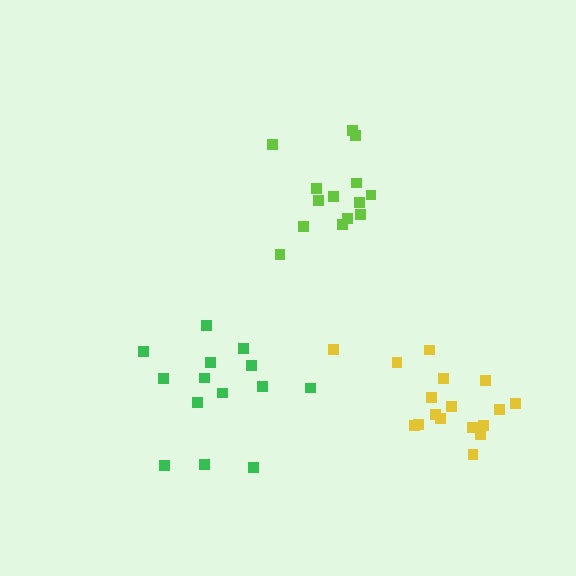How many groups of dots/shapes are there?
There are 3 groups.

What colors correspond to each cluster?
The clusters are colored: lime, green, yellow.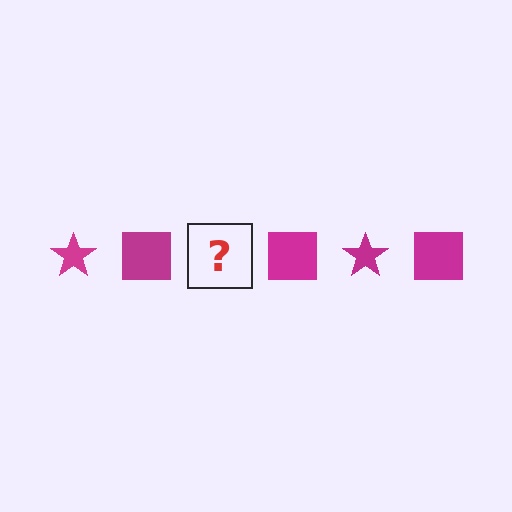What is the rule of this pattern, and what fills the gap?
The rule is that the pattern cycles through star, square shapes in magenta. The gap should be filled with a magenta star.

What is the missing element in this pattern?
The missing element is a magenta star.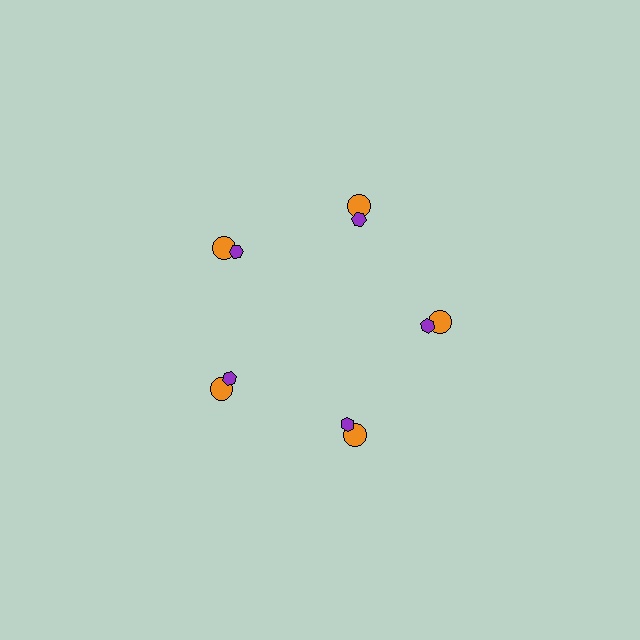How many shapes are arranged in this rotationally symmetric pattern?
There are 10 shapes, arranged in 5 groups of 2.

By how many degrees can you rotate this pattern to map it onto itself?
The pattern maps onto itself every 72 degrees of rotation.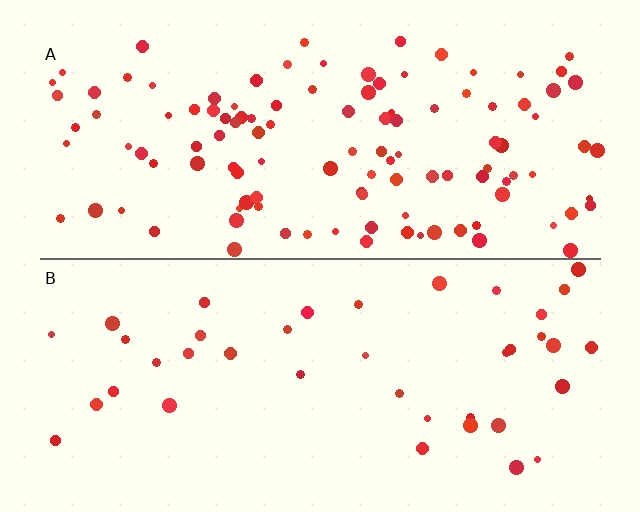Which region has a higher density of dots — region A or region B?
A (the top).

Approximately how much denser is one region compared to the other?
Approximately 2.8× — region A over region B.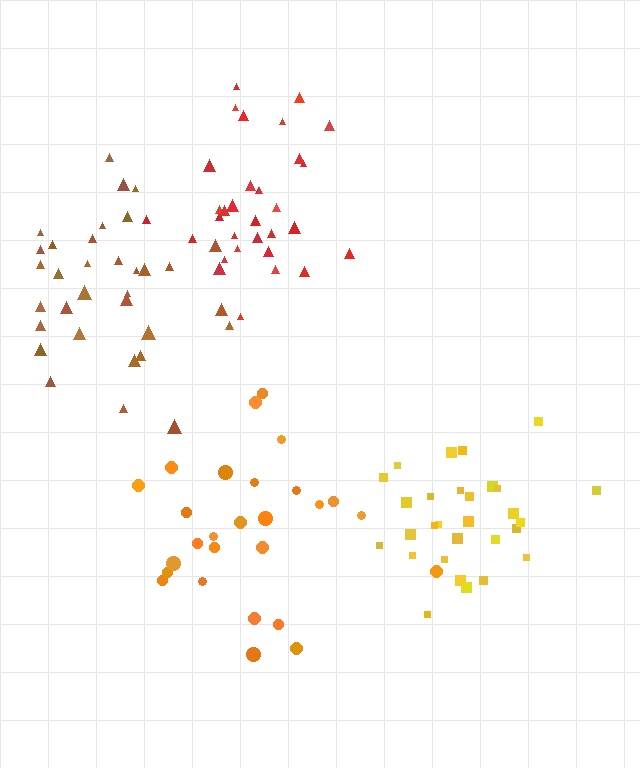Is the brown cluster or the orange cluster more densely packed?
Brown.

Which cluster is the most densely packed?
Red.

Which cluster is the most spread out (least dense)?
Orange.